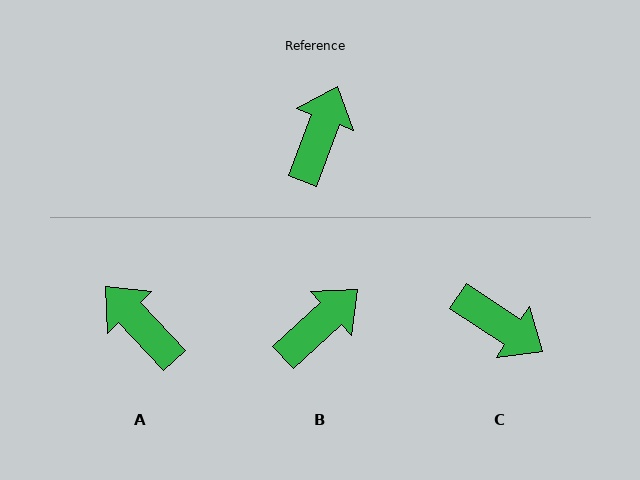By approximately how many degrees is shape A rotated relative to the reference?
Approximately 64 degrees counter-clockwise.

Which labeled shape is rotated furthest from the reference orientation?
C, about 103 degrees away.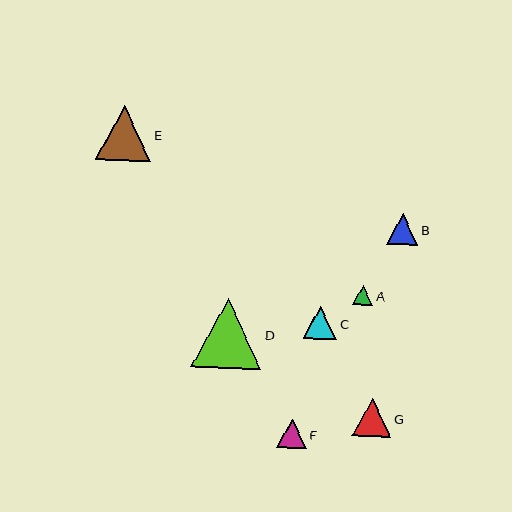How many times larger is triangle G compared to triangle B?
Triangle G is approximately 1.3 times the size of triangle B.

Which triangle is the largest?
Triangle D is the largest with a size of approximately 70 pixels.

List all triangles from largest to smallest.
From largest to smallest: D, E, G, C, B, F, A.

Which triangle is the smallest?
Triangle A is the smallest with a size of approximately 20 pixels.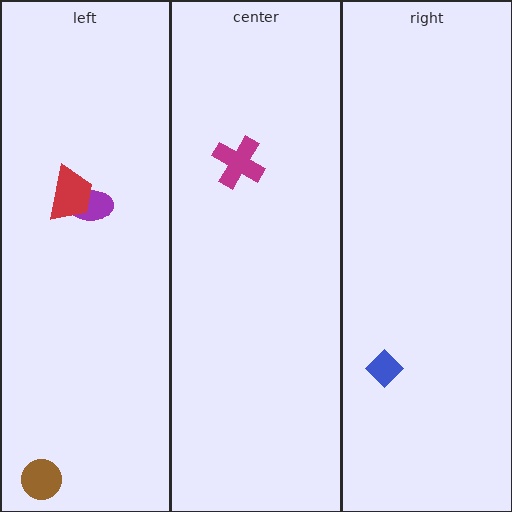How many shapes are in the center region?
1.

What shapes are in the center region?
The magenta cross.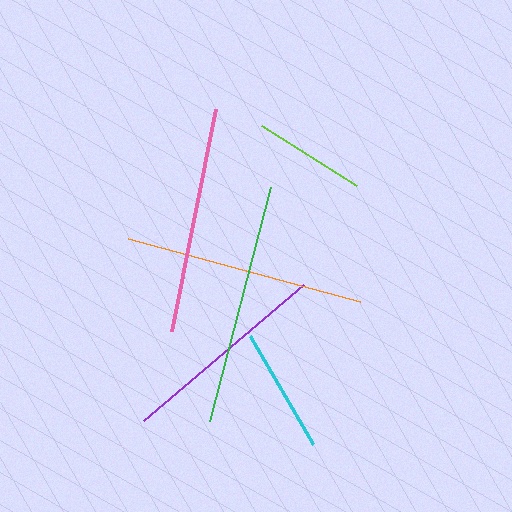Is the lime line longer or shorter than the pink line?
The pink line is longer than the lime line.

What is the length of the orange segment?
The orange segment is approximately 241 pixels long.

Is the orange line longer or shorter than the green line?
The green line is longer than the orange line.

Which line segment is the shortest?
The lime line is the shortest at approximately 112 pixels.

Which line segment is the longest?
The green line is the longest at approximately 243 pixels.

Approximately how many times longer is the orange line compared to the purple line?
The orange line is approximately 1.1 times the length of the purple line.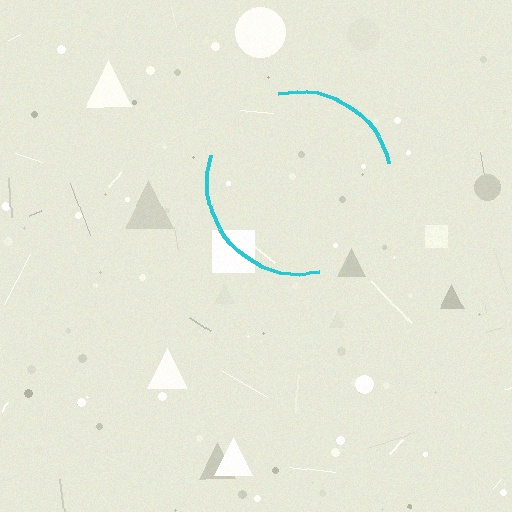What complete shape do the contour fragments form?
The contour fragments form a circle.